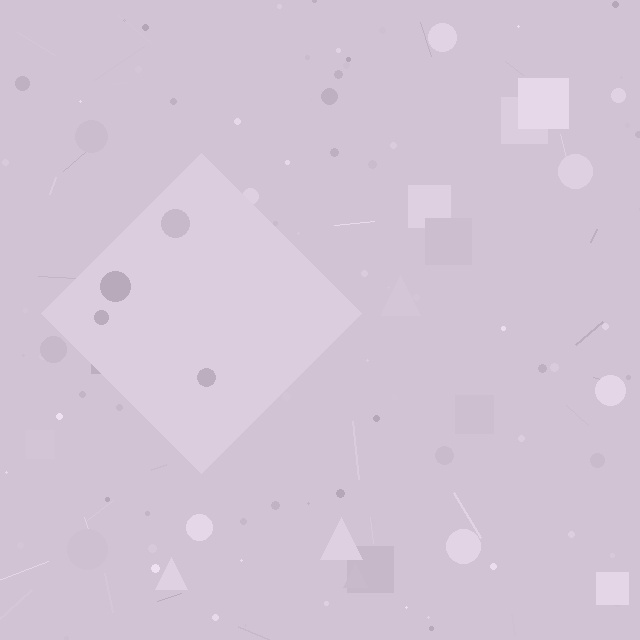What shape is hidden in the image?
A diamond is hidden in the image.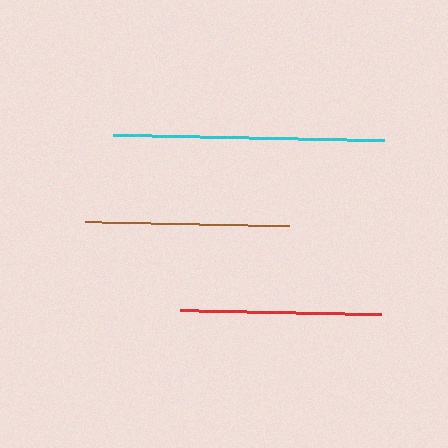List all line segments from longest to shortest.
From longest to shortest: cyan, brown, red.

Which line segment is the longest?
The cyan line is the longest at approximately 272 pixels.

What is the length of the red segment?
The red segment is approximately 201 pixels long.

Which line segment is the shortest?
The red line is the shortest at approximately 201 pixels.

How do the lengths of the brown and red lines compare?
The brown and red lines are approximately the same length.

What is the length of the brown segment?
The brown segment is approximately 204 pixels long.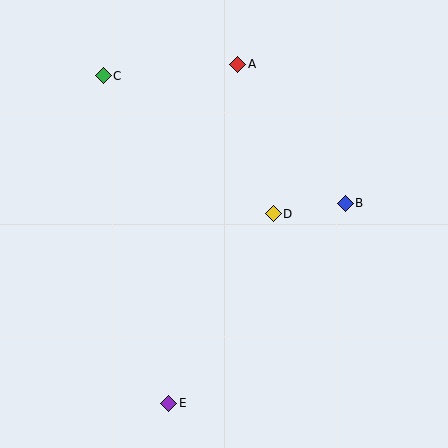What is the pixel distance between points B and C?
The distance between B and C is 274 pixels.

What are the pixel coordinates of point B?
Point B is at (345, 203).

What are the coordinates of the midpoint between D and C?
The midpoint between D and C is at (188, 145).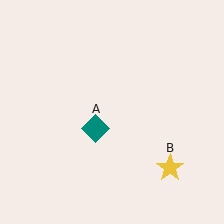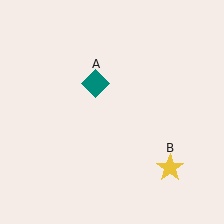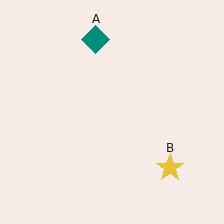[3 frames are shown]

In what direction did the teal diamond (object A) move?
The teal diamond (object A) moved up.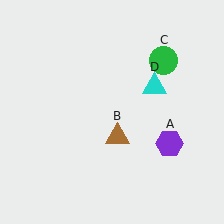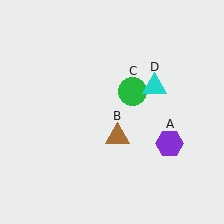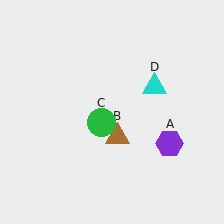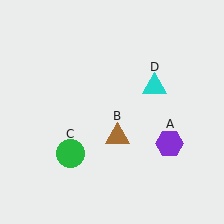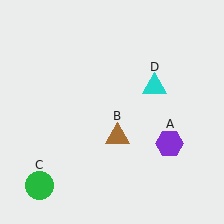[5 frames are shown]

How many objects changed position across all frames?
1 object changed position: green circle (object C).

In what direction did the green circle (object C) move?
The green circle (object C) moved down and to the left.